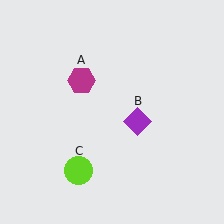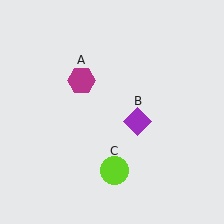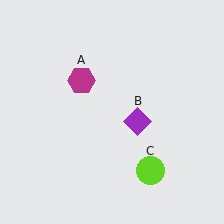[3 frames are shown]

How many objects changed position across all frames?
1 object changed position: lime circle (object C).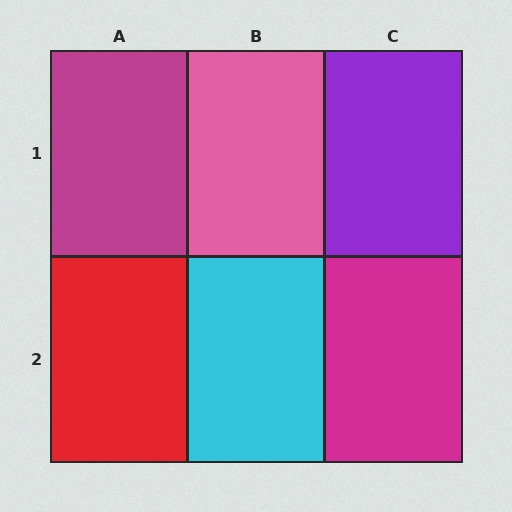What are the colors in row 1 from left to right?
Magenta, pink, purple.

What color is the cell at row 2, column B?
Cyan.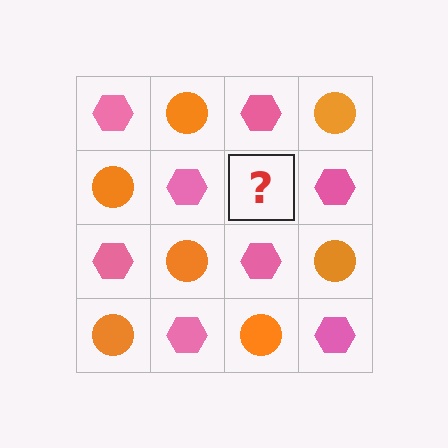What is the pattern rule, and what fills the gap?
The rule is that it alternates pink hexagon and orange circle in a checkerboard pattern. The gap should be filled with an orange circle.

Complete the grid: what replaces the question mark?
The question mark should be replaced with an orange circle.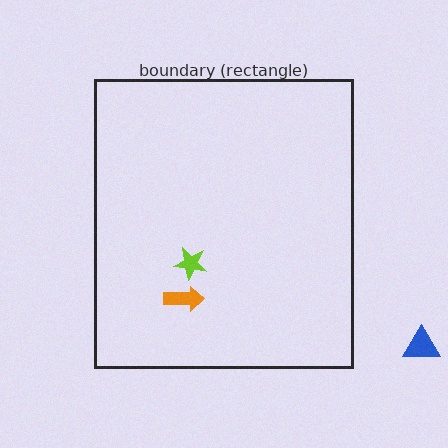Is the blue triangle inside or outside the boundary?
Outside.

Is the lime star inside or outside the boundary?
Inside.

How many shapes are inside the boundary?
2 inside, 1 outside.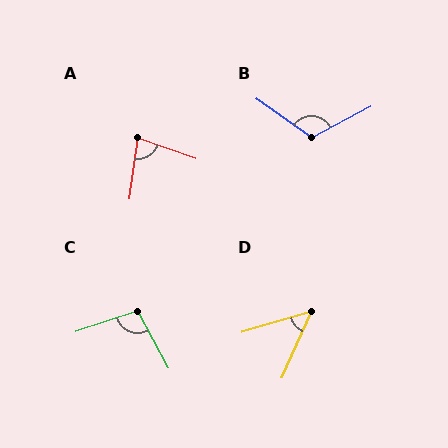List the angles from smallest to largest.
D (50°), A (78°), C (100°), B (117°).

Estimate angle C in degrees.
Approximately 100 degrees.